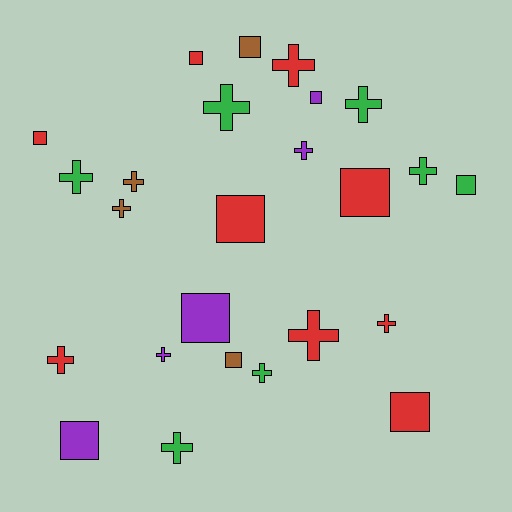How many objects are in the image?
There are 25 objects.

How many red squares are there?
There are 5 red squares.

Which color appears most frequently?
Red, with 9 objects.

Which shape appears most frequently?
Cross, with 14 objects.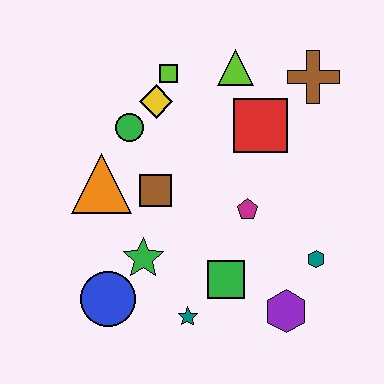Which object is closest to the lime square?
The yellow diamond is closest to the lime square.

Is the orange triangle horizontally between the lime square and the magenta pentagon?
No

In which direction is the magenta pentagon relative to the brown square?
The magenta pentagon is to the right of the brown square.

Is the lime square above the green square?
Yes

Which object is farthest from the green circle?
The purple hexagon is farthest from the green circle.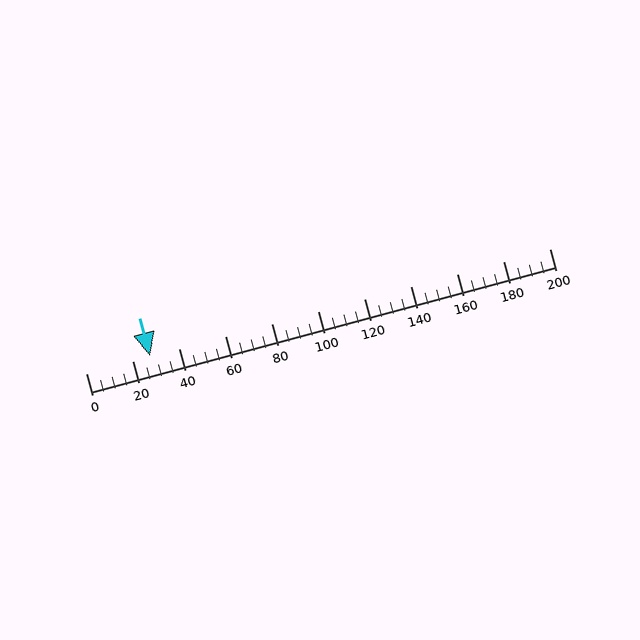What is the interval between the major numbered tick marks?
The major tick marks are spaced 20 units apart.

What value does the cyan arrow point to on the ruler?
The cyan arrow points to approximately 28.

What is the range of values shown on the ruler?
The ruler shows values from 0 to 200.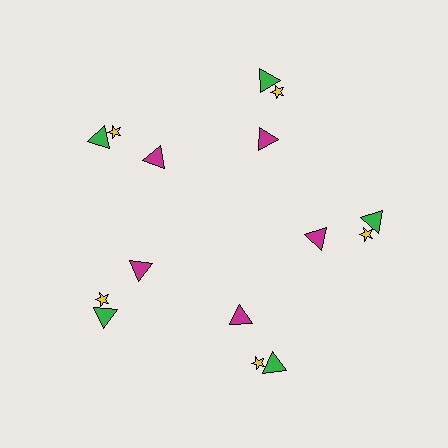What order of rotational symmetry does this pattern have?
This pattern has 5-fold rotational symmetry.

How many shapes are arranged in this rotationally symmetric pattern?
There are 15 shapes, arranged in 5 groups of 3.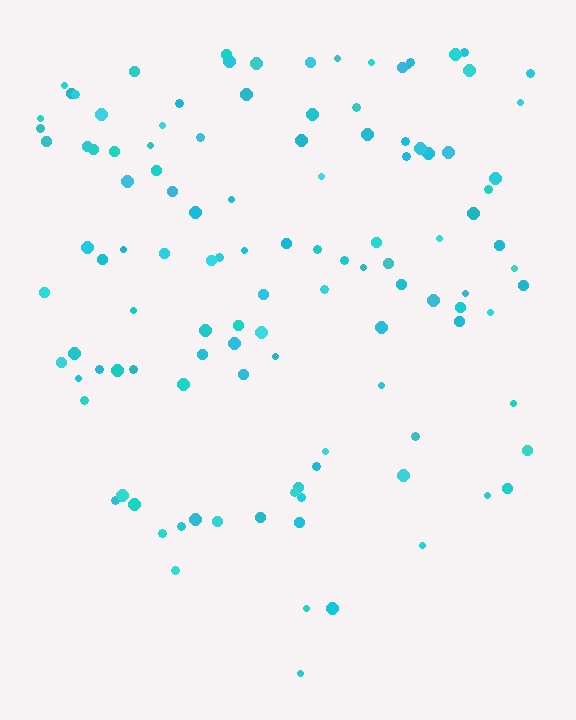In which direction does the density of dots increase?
From bottom to top, with the top side densest.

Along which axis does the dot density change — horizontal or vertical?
Vertical.